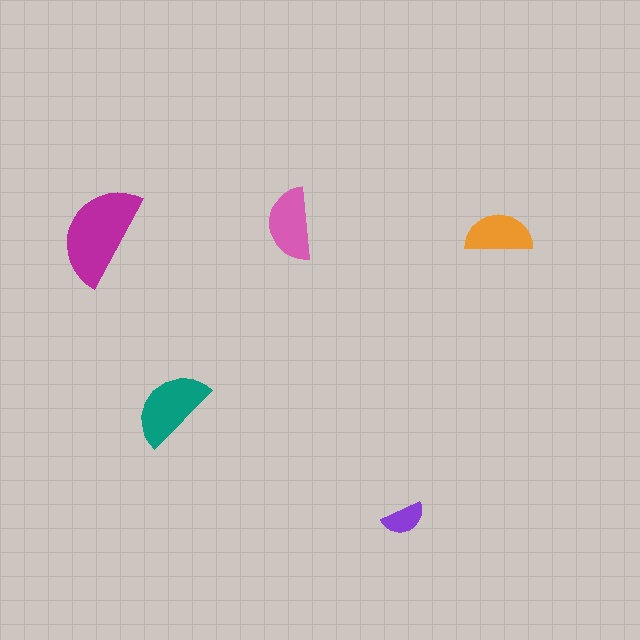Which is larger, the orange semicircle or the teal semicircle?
The teal one.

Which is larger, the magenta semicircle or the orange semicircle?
The magenta one.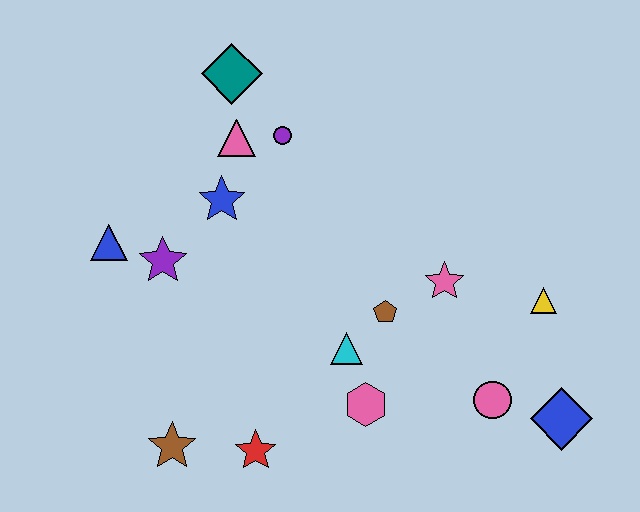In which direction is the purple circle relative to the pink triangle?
The purple circle is to the right of the pink triangle.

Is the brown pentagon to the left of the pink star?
Yes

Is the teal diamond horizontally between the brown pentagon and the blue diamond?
No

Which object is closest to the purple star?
The blue triangle is closest to the purple star.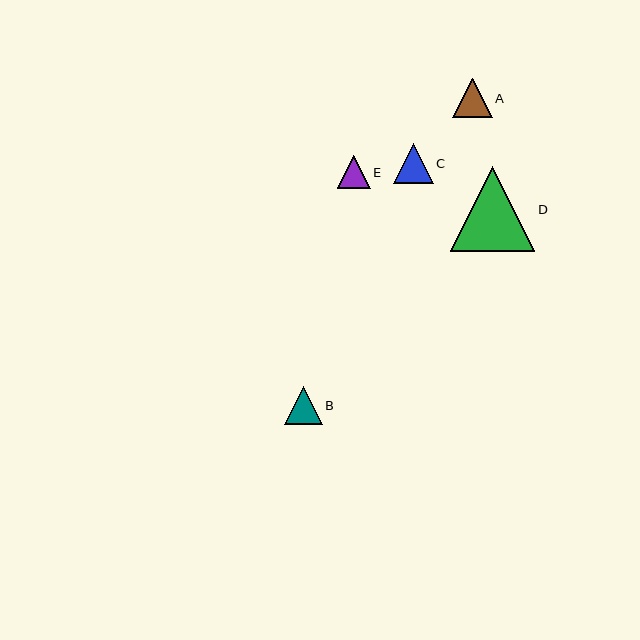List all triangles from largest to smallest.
From largest to smallest: D, C, A, B, E.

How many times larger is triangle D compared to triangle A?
Triangle D is approximately 2.1 times the size of triangle A.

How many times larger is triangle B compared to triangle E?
Triangle B is approximately 1.2 times the size of triangle E.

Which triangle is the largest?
Triangle D is the largest with a size of approximately 84 pixels.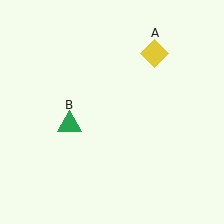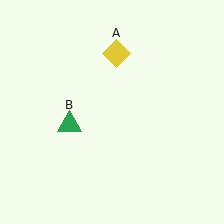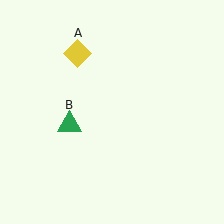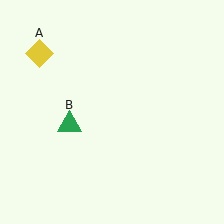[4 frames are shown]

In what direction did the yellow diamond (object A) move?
The yellow diamond (object A) moved left.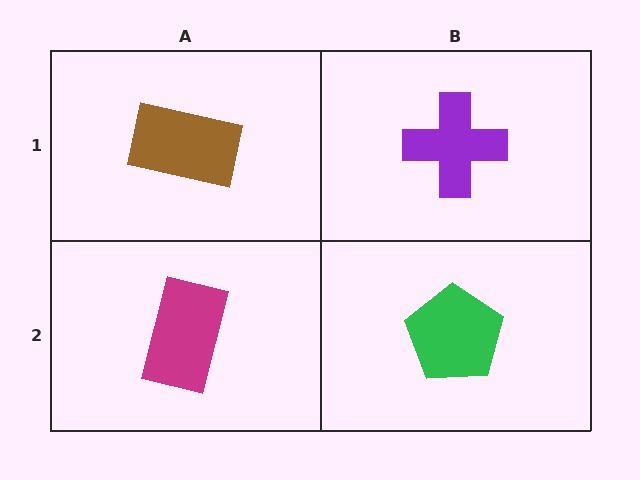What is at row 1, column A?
A brown rectangle.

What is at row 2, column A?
A magenta rectangle.